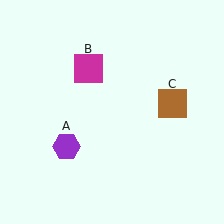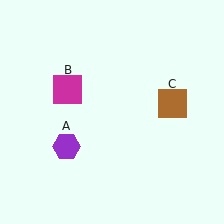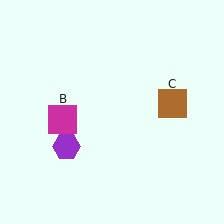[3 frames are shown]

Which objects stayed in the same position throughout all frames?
Purple hexagon (object A) and brown square (object C) remained stationary.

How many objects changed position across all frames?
1 object changed position: magenta square (object B).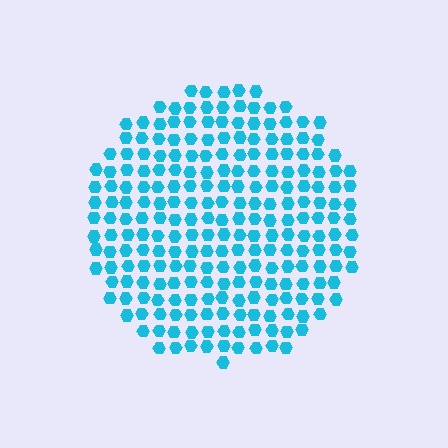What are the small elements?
The small elements are hexagons.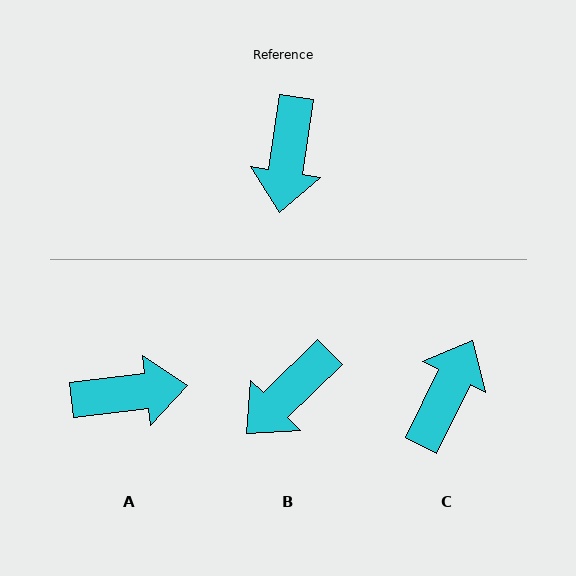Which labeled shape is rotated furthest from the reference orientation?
C, about 162 degrees away.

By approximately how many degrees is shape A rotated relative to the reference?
Approximately 105 degrees counter-clockwise.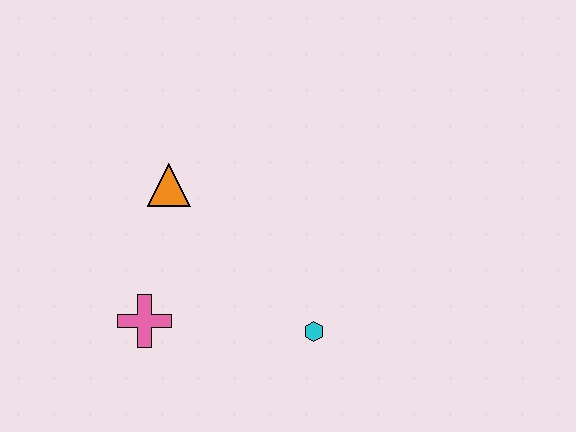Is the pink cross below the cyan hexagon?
No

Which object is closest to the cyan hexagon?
The pink cross is closest to the cyan hexagon.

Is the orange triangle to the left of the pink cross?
No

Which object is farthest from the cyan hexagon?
The orange triangle is farthest from the cyan hexagon.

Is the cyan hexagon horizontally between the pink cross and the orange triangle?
No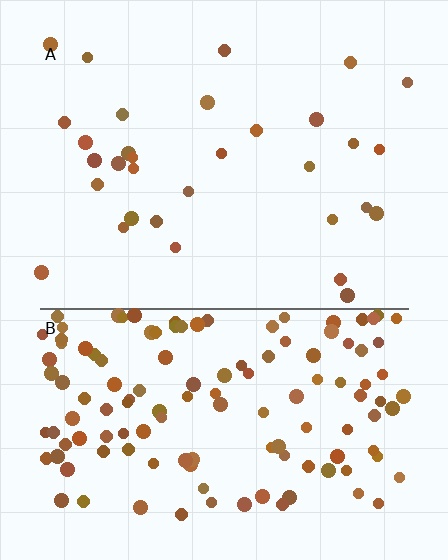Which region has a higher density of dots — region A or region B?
B (the bottom).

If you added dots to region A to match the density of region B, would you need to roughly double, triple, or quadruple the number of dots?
Approximately quadruple.